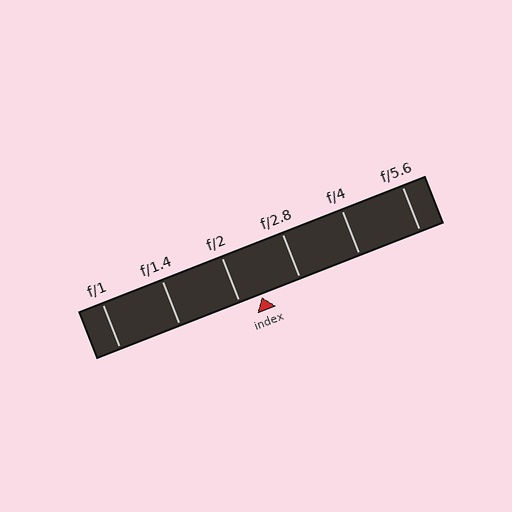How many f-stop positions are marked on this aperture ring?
There are 6 f-stop positions marked.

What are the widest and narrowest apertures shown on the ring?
The widest aperture shown is f/1 and the narrowest is f/5.6.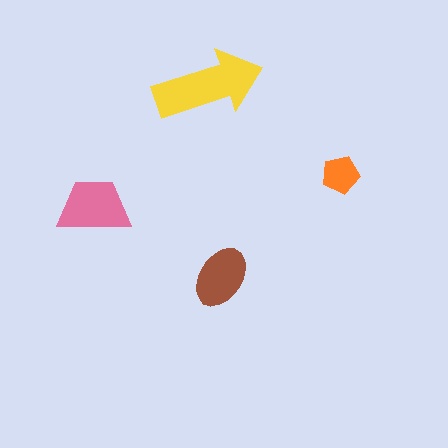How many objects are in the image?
There are 4 objects in the image.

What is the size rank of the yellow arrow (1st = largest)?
1st.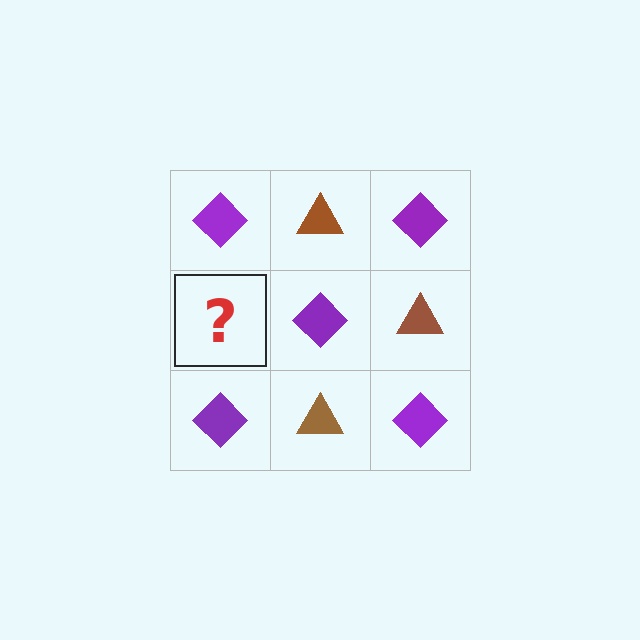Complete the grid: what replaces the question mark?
The question mark should be replaced with a brown triangle.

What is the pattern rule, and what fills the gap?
The rule is that it alternates purple diamond and brown triangle in a checkerboard pattern. The gap should be filled with a brown triangle.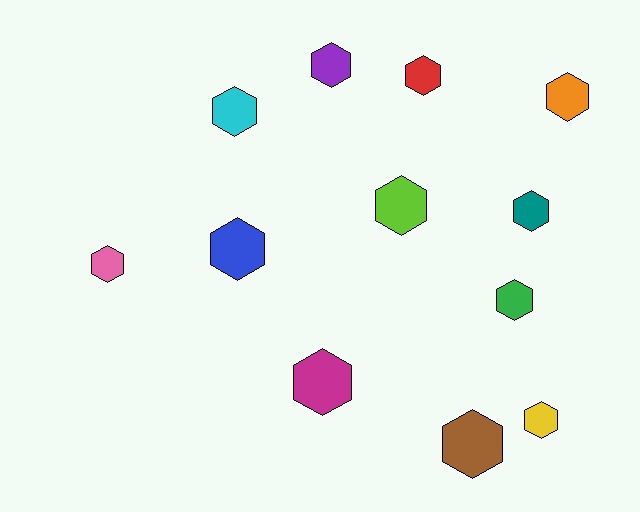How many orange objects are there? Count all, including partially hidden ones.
There is 1 orange object.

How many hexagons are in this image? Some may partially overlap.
There are 12 hexagons.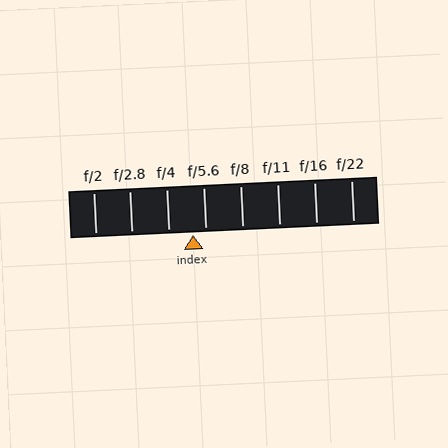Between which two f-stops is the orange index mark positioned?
The index mark is between f/4 and f/5.6.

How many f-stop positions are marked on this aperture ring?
There are 8 f-stop positions marked.